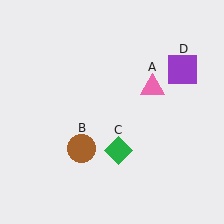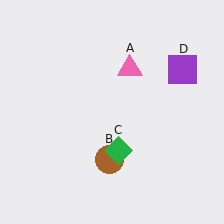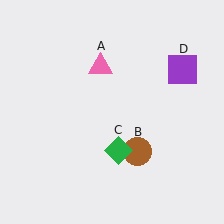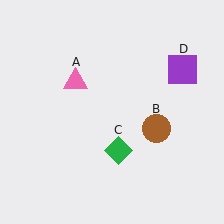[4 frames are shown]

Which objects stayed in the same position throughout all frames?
Green diamond (object C) and purple square (object D) remained stationary.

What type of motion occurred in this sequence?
The pink triangle (object A), brown circle (object B) rotated counterclockwise around the center of the scene.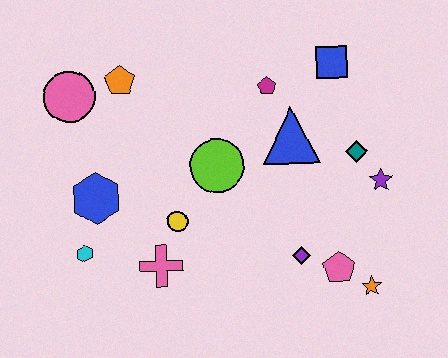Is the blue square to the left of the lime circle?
No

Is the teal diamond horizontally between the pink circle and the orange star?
Yes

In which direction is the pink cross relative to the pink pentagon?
The pink cross is to the left of the pink pentagon.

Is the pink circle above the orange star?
Yes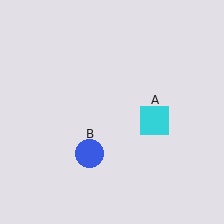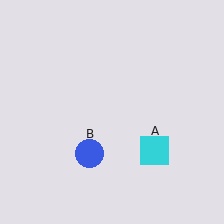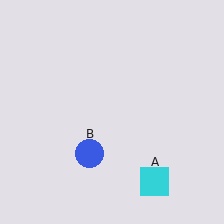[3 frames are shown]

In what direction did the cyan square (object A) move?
The cyan square (object A) moved down.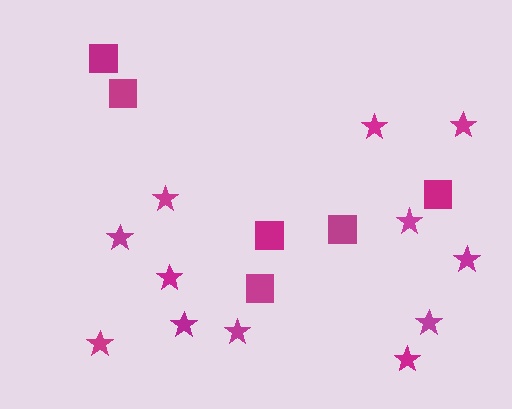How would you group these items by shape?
There are 2 groups: one group of stars (12) and one group of squares (6).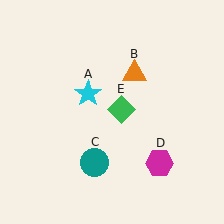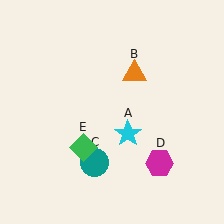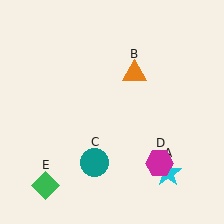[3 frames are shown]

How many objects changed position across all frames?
2 objects changed position: cyan star (object A), green diamond (object E).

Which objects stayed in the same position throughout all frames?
Orange triangle (object B) and teal circle (object C) and magenta hexagon (object D) remained stationary.